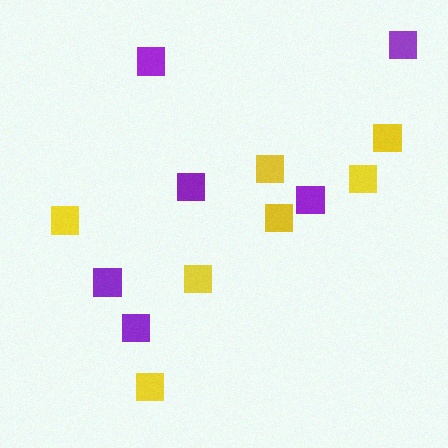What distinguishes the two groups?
There are 2 groups: one group of purple squares (6) and one group of yellow squares (7).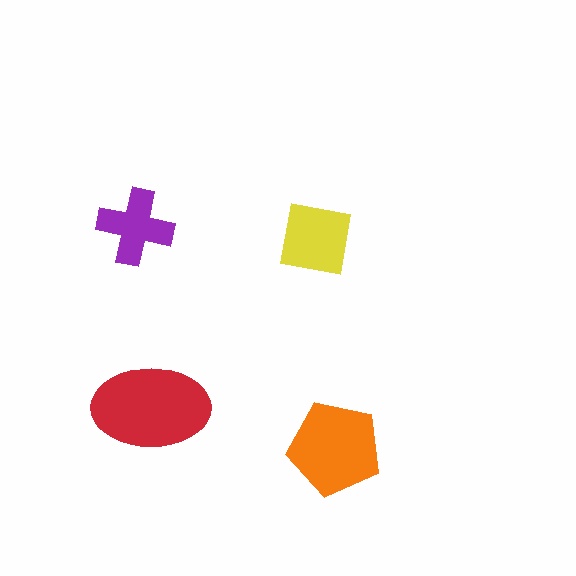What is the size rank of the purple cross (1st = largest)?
4th.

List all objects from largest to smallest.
The red ellipse, the orange pentagon, the yellow square, the purple cross.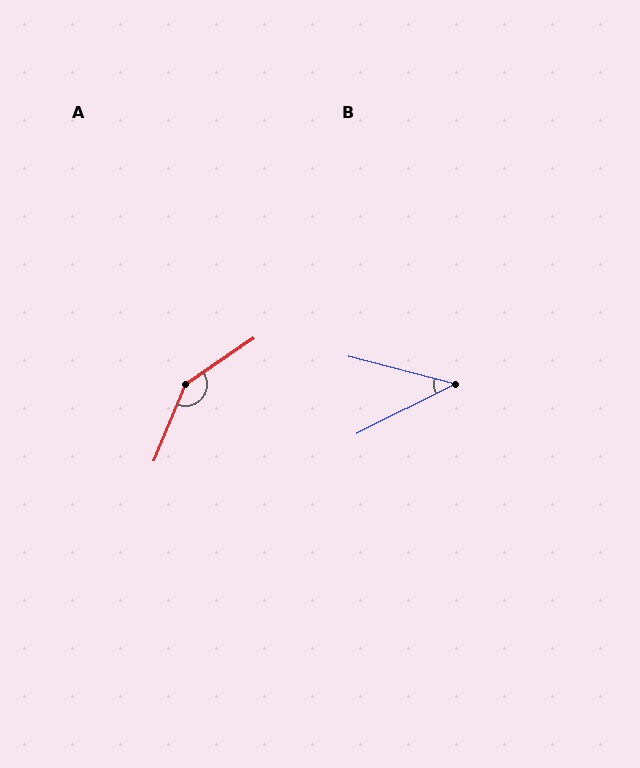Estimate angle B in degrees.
Approximately 41 degrees.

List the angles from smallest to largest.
B (41°), A (147°).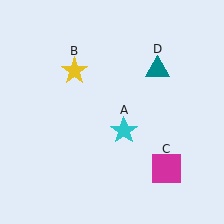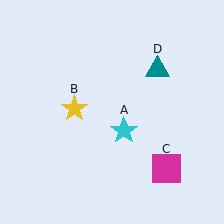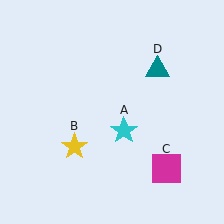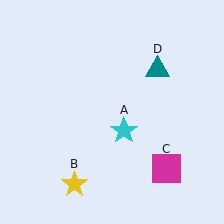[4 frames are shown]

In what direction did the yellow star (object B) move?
The yellow star (object B) moved down.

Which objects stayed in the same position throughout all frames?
Cyan star (object A) and magenta square (object C) and teal triangle (object D) remained stationary.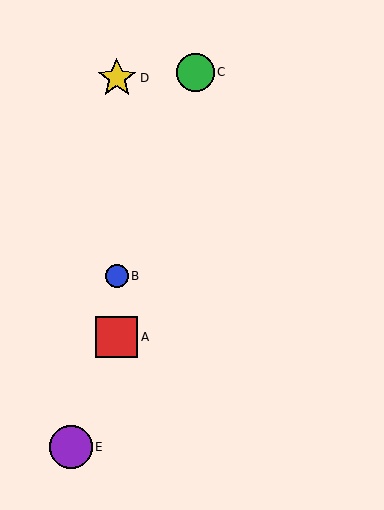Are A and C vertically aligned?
No, A is at x≈117 and C is at x≈195.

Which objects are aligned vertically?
Objects A, B, D are aligned vertically.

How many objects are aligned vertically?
3 objects (A, B, D) are aligned vertically.